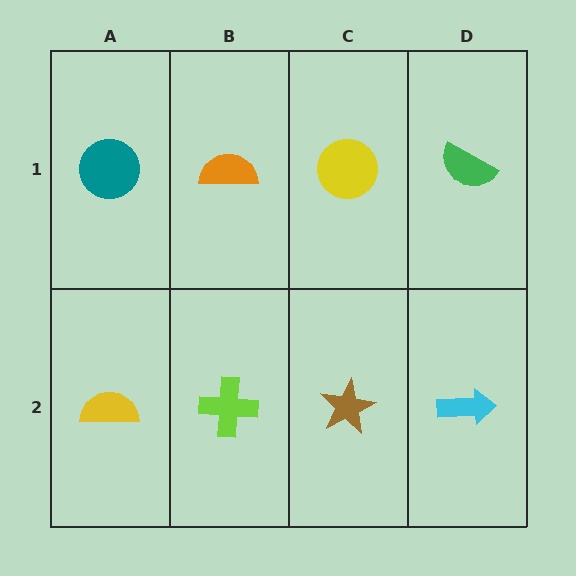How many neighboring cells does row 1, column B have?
3.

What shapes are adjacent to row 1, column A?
A yellow semicircle (row 2, column A), an orange semicircle (row 1, column B).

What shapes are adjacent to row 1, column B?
A lime cross (row 2, column B), a teal circle (row 1, column A), a yellow circle (row 1, column C).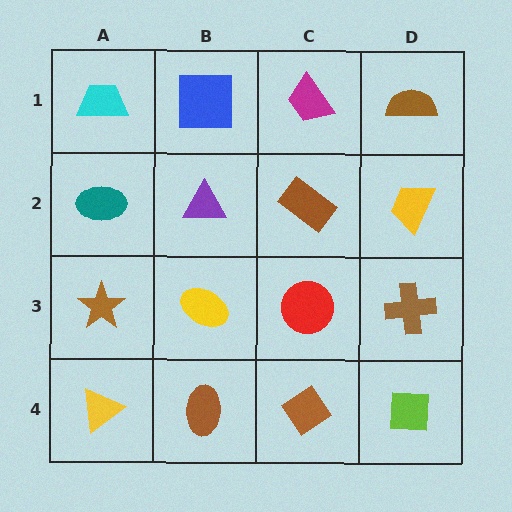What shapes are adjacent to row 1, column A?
A teal ellipse (row 2, column A), a blue square (row 1, column B).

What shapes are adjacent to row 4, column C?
A red circle (row 3, column C), a brown ellipse (row 4, column B), a lime square (row 4, column D).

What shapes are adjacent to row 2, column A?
A cyan trapezoid (row 1, column A), a brown star (row 3, column A), a purple triangle (row 2, column B).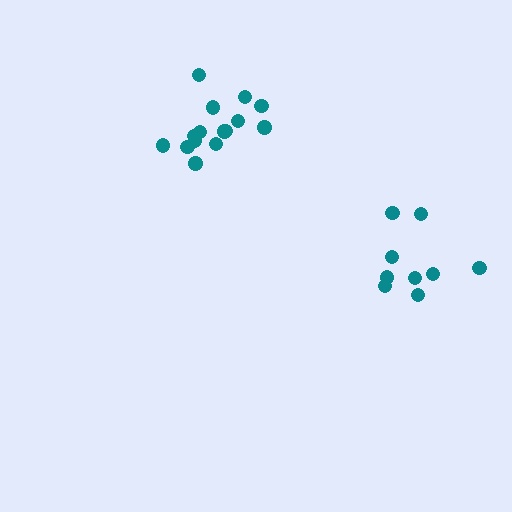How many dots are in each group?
Group 1: 15 dots, Group 2: 9 dots (24 total).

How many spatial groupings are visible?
There are 2 spatial groupings.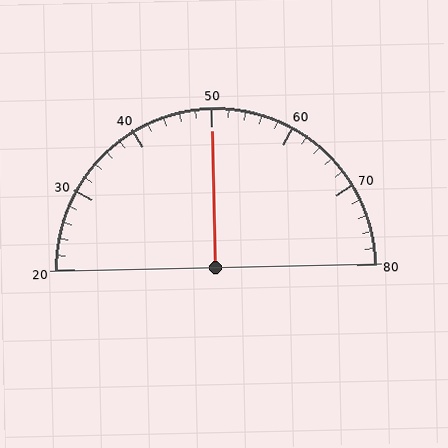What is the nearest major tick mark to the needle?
The nearest major tick mark is 50.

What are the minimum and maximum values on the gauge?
The gauge ranges from 20 to 80.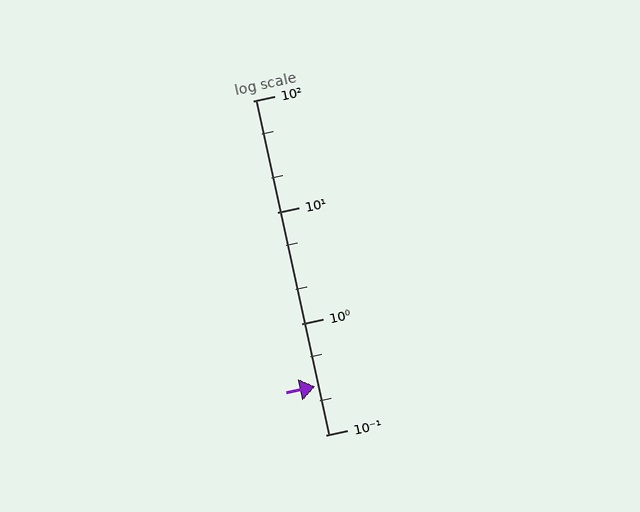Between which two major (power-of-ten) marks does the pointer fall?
The pointer is between 0.1 and 1.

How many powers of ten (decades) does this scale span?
The scale spans 3 decades, from 0.1 to 100.